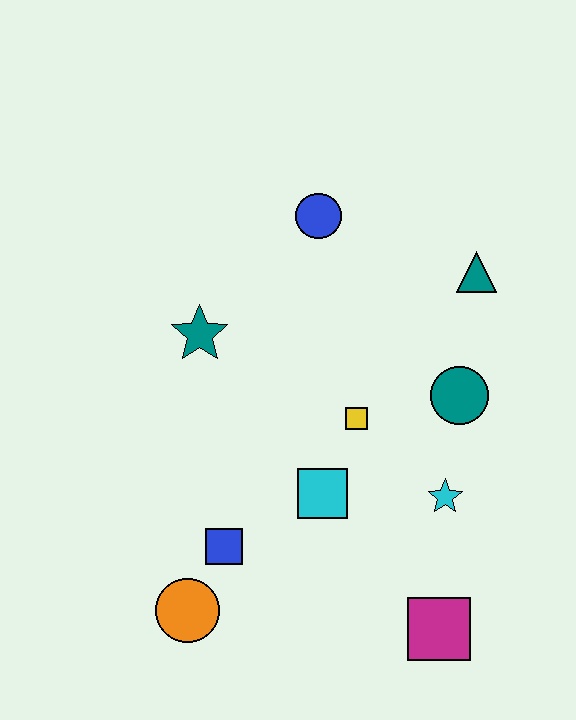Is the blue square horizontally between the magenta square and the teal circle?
No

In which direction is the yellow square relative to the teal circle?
The yellow square is to the left of the teal circle.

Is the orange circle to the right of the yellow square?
No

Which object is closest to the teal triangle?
The teal circle is closest to the teal triangle.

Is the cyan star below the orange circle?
No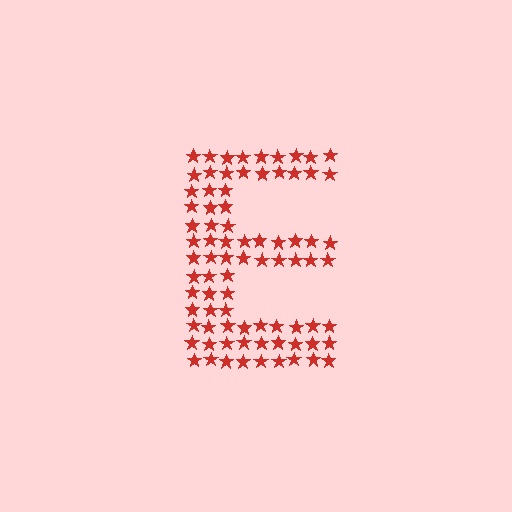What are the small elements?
The small elements are stars.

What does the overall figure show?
The overall figure shows the letter E.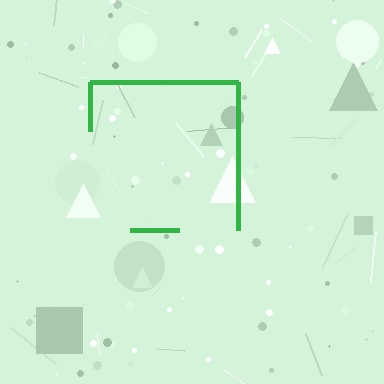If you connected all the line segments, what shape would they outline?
They would outline a square.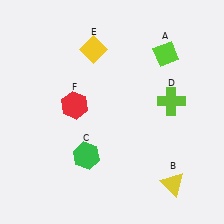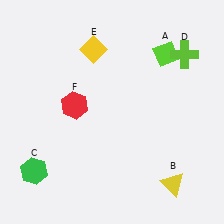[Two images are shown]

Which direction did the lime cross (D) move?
The lime cross (D) moved up.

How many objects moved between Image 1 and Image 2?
2 objects moved between the two images.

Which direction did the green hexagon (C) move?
The green hexagon (C) moved left.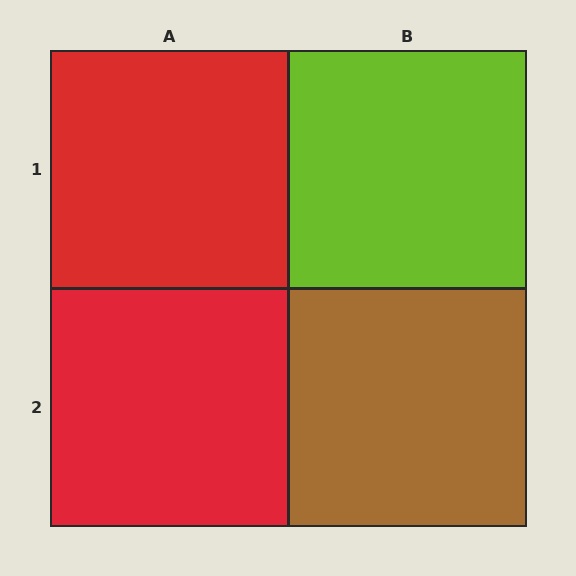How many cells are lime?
1 cell is lime.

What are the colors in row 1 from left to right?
Red, lime.